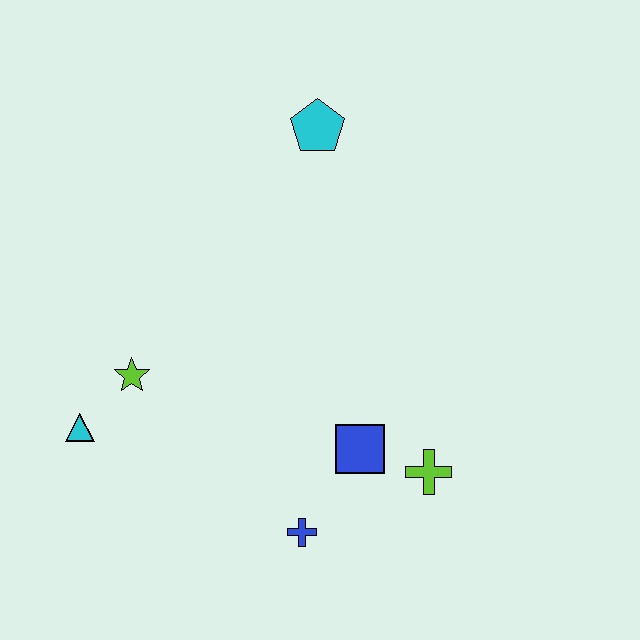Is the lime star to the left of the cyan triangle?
No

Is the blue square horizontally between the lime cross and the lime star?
Yes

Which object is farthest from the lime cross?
The cyan pentagon is farthest from the lime cross.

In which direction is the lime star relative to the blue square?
The lime star is to the left of the blue square.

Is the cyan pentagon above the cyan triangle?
Yes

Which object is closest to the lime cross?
The blue square is closest to the lime cross.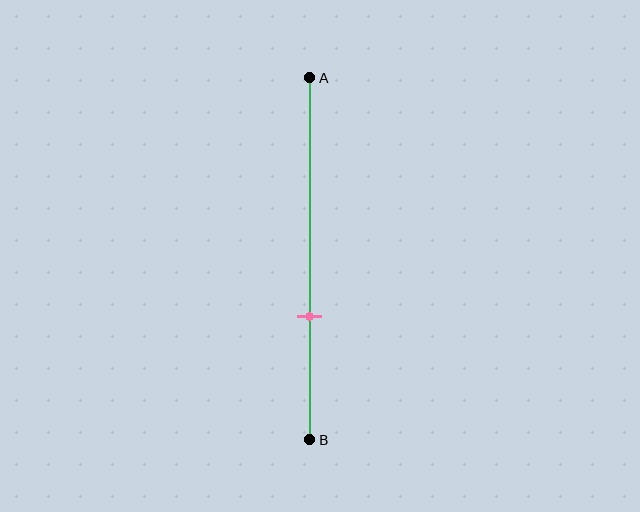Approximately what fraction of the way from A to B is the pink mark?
The pink mark is approximately 65% of the way from A to B.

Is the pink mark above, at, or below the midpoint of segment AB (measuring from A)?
The pink mark is below the midpoint of segment AB.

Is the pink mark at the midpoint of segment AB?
No, the mark is at about 65% from A, not at the 50% midpoint.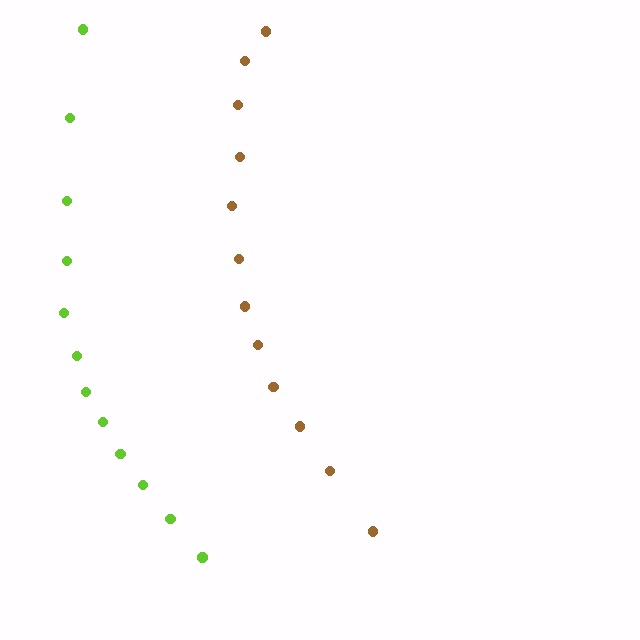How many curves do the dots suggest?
There are 2 distinct paths.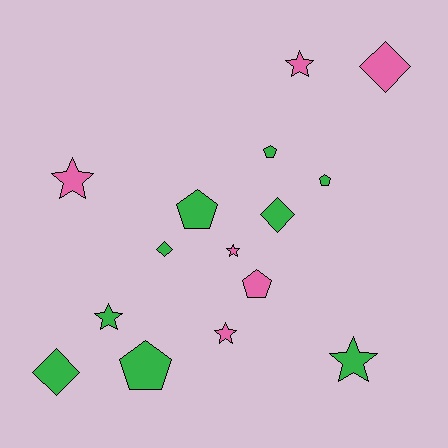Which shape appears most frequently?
Star, with 6 objects.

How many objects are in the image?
There are 15 objects.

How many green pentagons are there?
There are 4 green pentagons.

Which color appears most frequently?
Green, with 9 objects.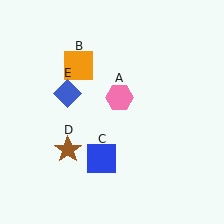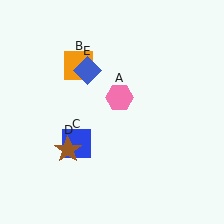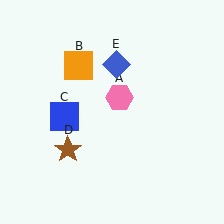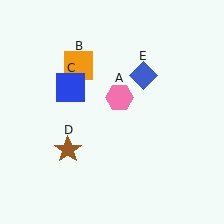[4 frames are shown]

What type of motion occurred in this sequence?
The blue square (object C), blue diamond (object E) rotated clockwise around the center of the scene.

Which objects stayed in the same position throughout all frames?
Pink hexagon (object A) and orange square (object B) and brown star (object D) remained stationary.